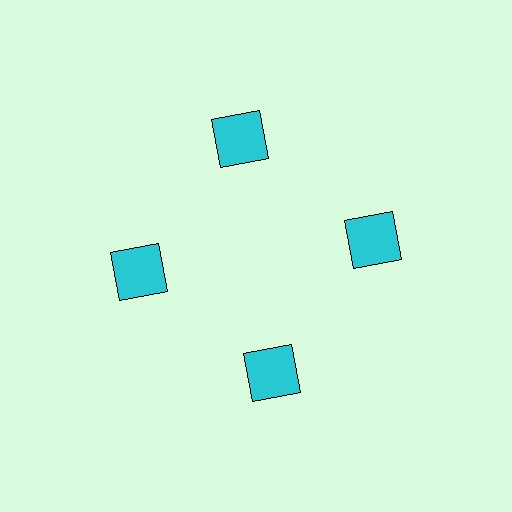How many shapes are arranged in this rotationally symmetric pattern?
There are 4 shapes, arranged in 4 groups of 1.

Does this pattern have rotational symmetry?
Yes, this pattern has 4-fold rotational symmetry. It looks the same after rotating 90 degrees around the center.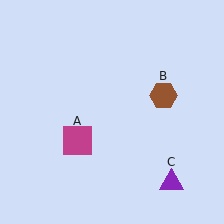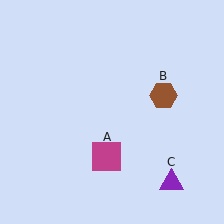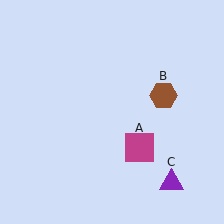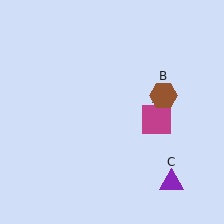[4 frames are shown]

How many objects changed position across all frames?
1 object changed position: magenta square (object A).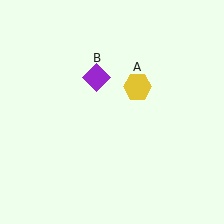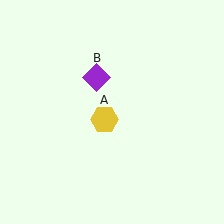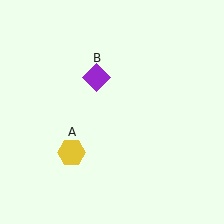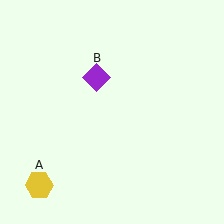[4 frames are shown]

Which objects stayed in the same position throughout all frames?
Purple diamond (object B) remained stationary.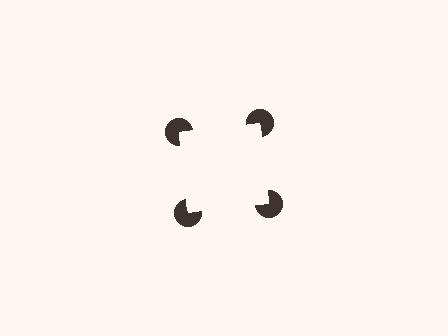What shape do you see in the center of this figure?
An illusory square — its edges are inferred from the aligned wedge cuts in the pac-man discs, not physically drawn.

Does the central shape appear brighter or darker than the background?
It typically appears slightly brighter than the background, even though no actual brightness change is drawn.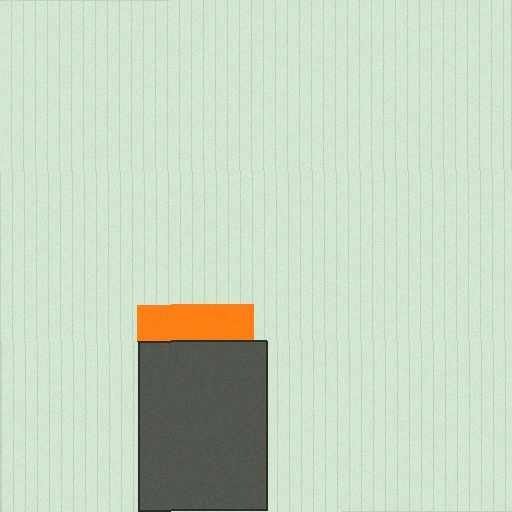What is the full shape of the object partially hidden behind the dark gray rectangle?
The partially hidden object is an orange square.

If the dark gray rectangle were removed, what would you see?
You would see the complete orange square.